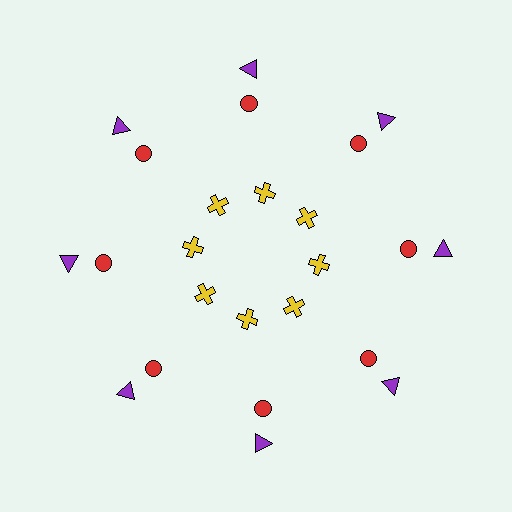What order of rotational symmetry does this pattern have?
This pattern has 8-fold rotational symmetry.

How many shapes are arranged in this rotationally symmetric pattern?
There are 24 shapes, arranged in 8 groups of 3.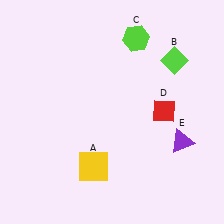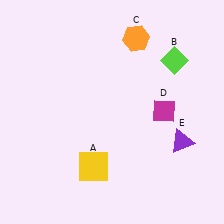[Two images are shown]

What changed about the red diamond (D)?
In Image 1, D is red. In Image 2, it changed to magenta.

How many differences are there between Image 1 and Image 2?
There are 2 differences between the two images.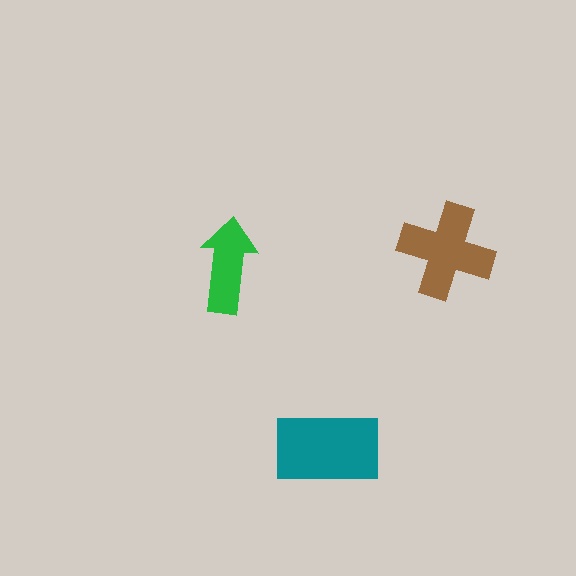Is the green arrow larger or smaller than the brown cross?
Smaller.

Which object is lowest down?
The teal rectangle is bottommost.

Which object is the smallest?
The green arrow.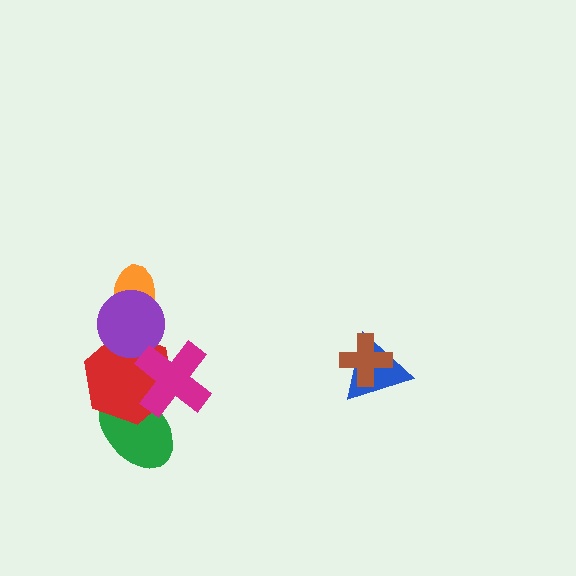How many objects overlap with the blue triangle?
1 object overlaps with the blue triangle.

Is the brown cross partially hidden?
No, no other shape covers it.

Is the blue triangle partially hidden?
Yes, it is partially covered by another shape.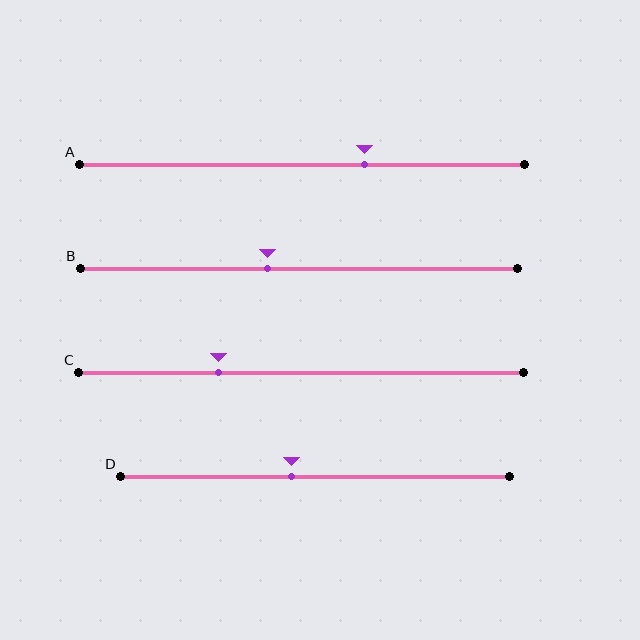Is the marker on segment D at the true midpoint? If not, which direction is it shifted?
No, the marker on segment D is shifted to the left by about 6% of the segment length.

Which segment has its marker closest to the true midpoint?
Segment D has its marker closest to the true midpoint.